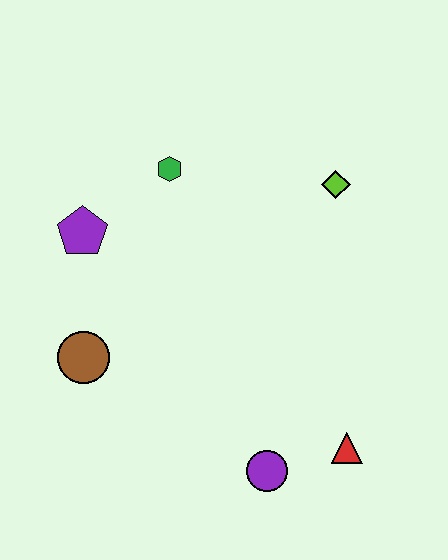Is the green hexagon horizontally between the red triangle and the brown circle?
Yes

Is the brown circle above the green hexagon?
No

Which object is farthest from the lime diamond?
The brown circle is farthest from the lime diamond.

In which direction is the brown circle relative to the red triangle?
The brown circle is to the left of the red triangle.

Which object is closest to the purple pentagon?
The green hexagon is closest to the purple pentagon.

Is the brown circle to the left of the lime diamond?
Yes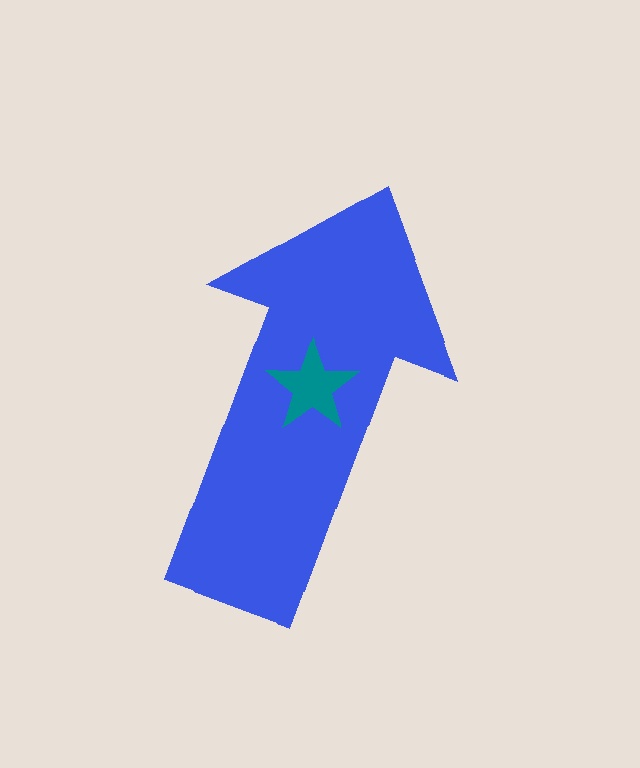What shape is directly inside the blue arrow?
The teal star.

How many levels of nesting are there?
2.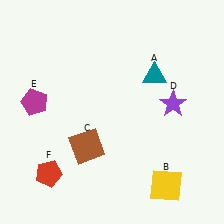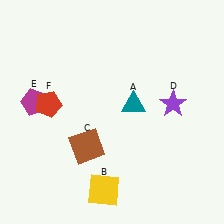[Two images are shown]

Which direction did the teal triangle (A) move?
The teal triangle (A) moved down.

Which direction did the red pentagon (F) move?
The red pentagon (F) moved up.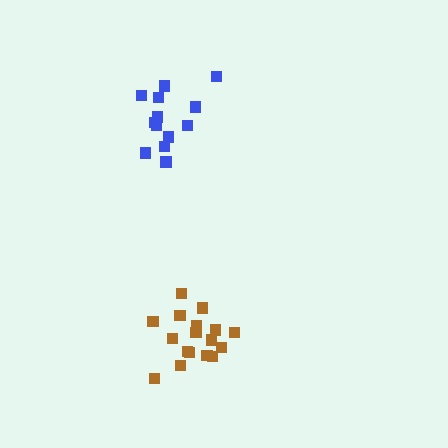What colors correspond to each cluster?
The clusters are colored: blue, brown.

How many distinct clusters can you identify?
There are 2 distinct clusters.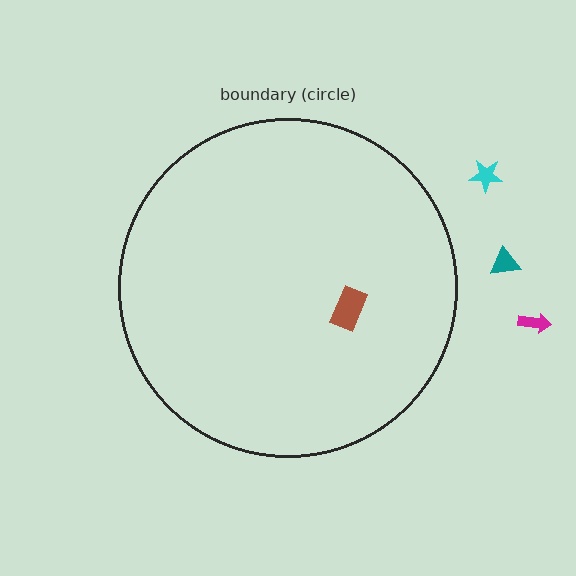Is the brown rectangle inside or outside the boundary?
Inside.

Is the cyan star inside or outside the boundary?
Outside.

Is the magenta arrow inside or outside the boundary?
Outside.